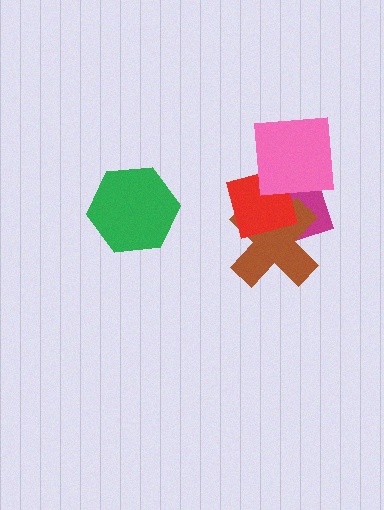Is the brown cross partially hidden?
Yes, it is partially covered by another shape.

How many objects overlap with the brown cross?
2 objects overlap with the brown cross.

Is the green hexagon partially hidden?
No, no other shape covers it.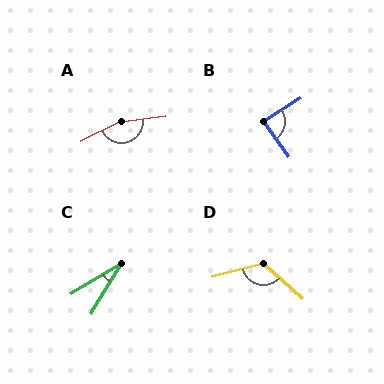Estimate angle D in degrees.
Approximately 123 degrees.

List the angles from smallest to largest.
C (28°), B (86°), D (123°), A (161°).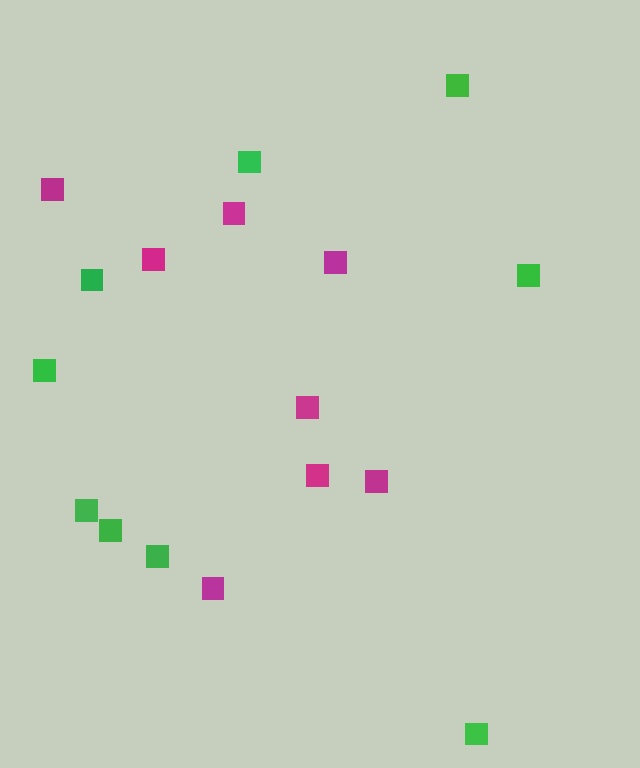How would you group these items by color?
There are 2 groups: one group of magenta squares (8) and one group of green squares (9).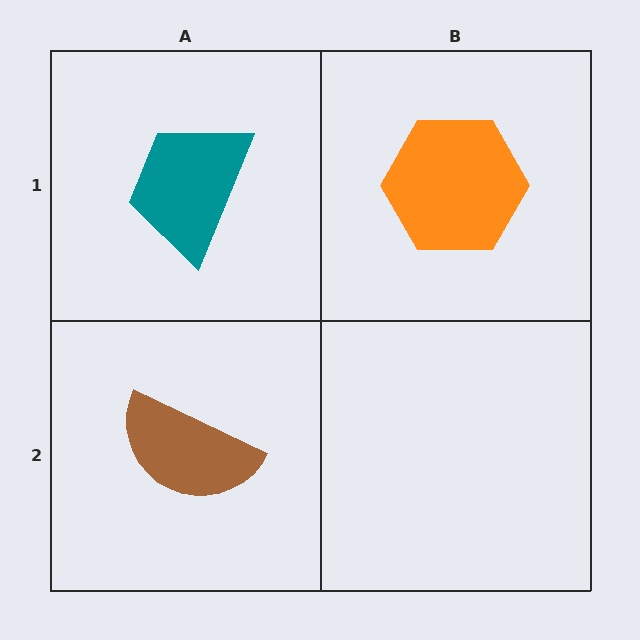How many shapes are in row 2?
1 shape.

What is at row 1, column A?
A teal trapezoid.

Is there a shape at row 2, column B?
No, that cell is empty.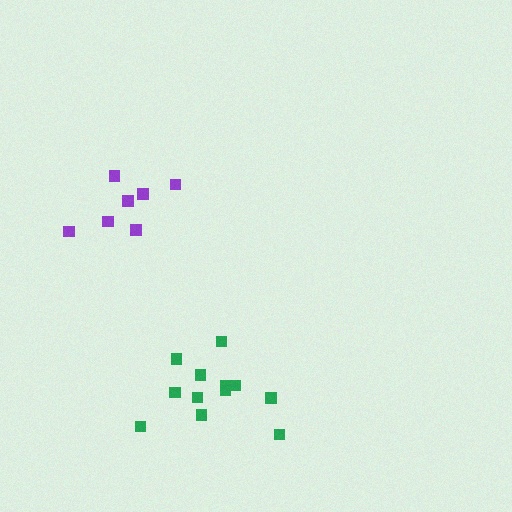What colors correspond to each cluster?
The clusters are colored: green, purple.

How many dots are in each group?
Group 1: 12 dots, Group 2: 7 dots (19 total).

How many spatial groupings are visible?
There are 2 spatial groupings.